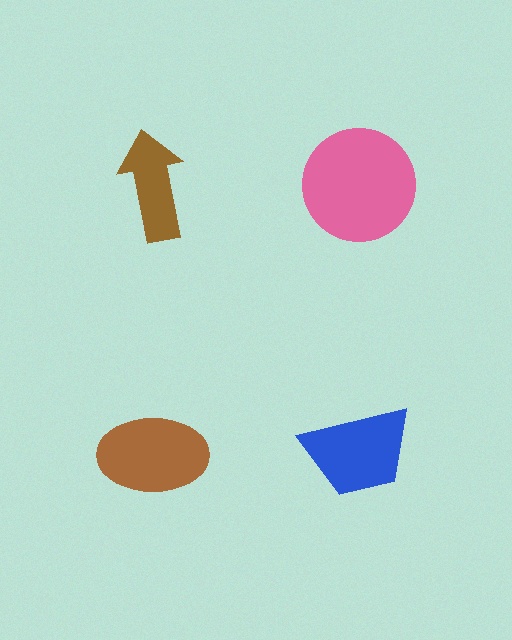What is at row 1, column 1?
A brown arrow.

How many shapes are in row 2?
2 shapes.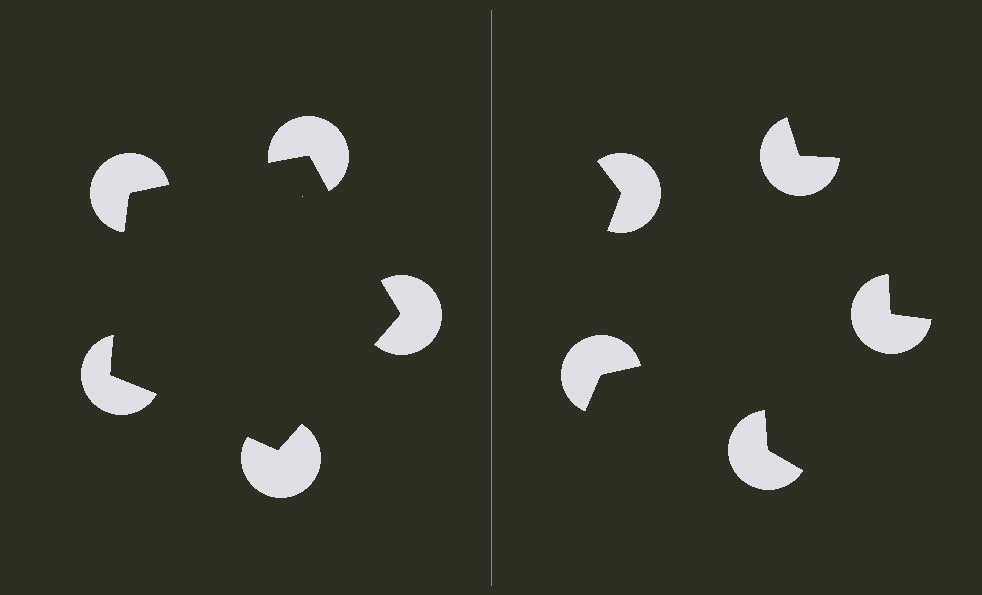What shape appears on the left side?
An illusory pentagon.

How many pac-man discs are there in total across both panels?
10 — 5 on each side.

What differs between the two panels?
The pac-man discs are positioned identically on both sides; only the wedge orientations differ. On the left they align to a pentagon; on the right they are misaligned.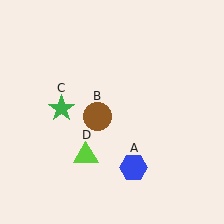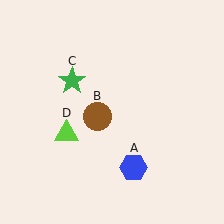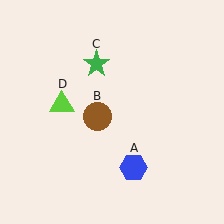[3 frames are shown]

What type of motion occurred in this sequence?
The green star (object C), lime triangle (object D) rotated clockwise around the center of the scene.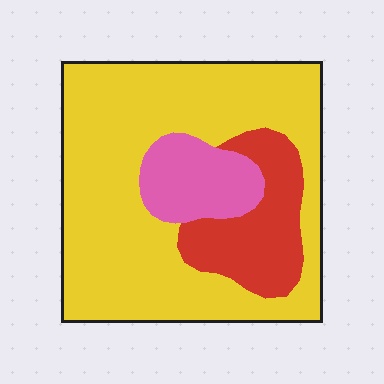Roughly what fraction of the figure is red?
Red takes up less than a quarter of the figure.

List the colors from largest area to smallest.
From largest to smallest: yellow, red, pink.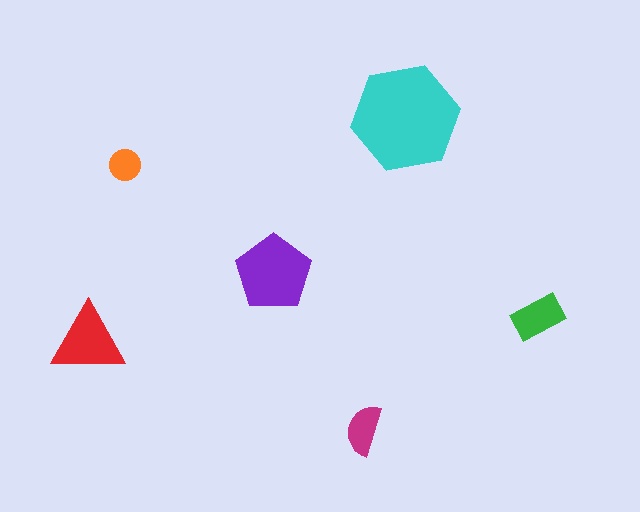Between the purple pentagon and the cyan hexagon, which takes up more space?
The cyan hexagon.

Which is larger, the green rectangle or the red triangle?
The red triangle.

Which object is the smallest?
The orange circle.